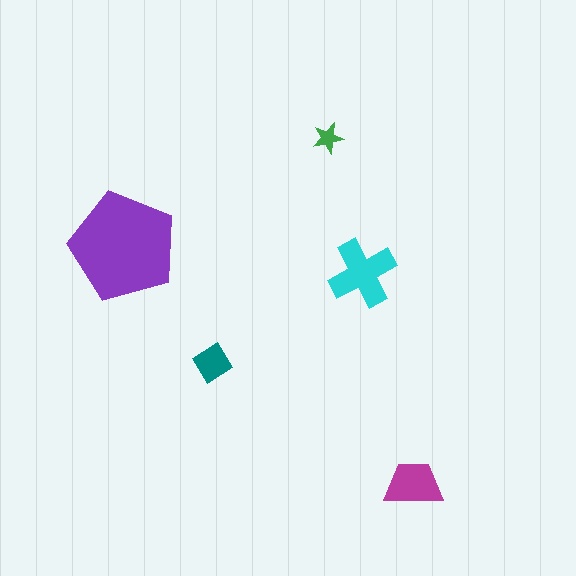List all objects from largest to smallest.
The purple pentagon, the cyan cross, the magenta trapezoid, the teal diamond, the green star.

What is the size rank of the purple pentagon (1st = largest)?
1st.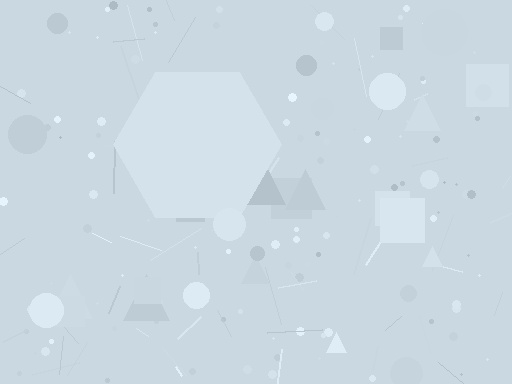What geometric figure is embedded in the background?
A hexagon is embedded in the background.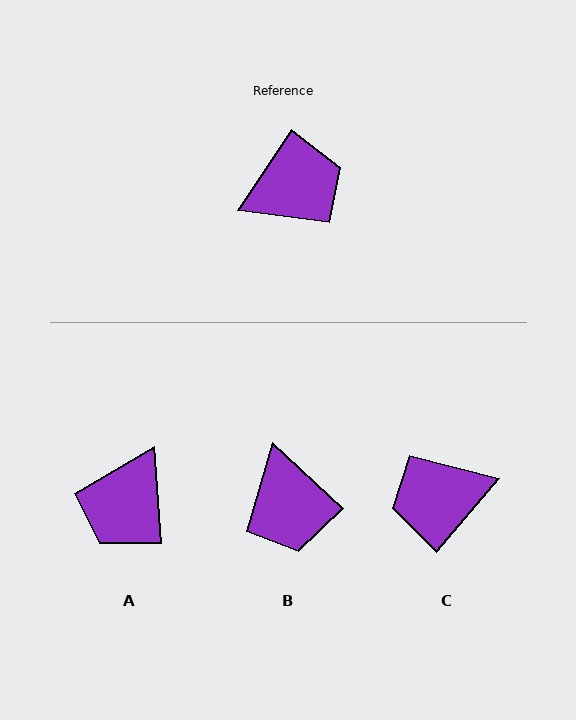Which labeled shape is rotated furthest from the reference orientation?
C, about 173 degrees away.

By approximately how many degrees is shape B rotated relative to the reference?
Approximately 99 degrees clockwise.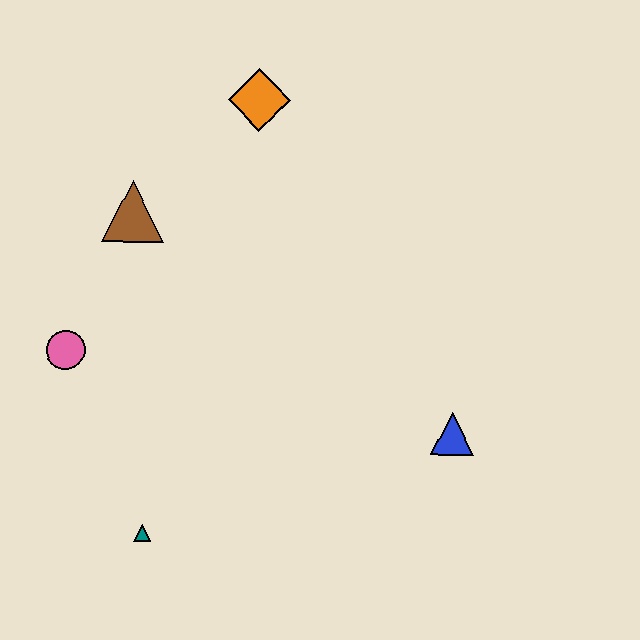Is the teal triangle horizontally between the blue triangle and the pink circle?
Yes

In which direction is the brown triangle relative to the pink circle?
The brown triangle is above the pink circle.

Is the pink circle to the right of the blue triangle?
No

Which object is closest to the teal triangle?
The pink circle is closest to the teal triangle.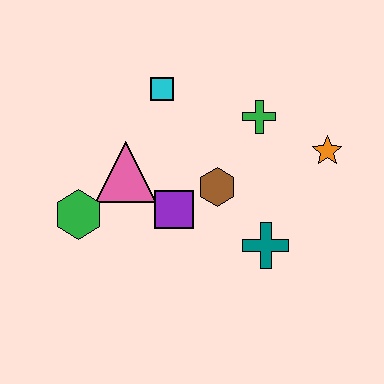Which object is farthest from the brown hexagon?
The green hexagon is farthest from the brown hexagon.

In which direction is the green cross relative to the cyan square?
The green cross is to the right of the cyan square.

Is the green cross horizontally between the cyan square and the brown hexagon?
No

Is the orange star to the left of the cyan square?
No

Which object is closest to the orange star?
The green cross is closest to the orange star.